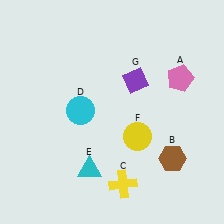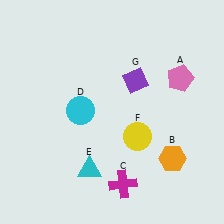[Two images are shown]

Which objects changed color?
B changed from brown to orange. C changed from yellow to magenta.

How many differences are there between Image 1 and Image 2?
There are 2 differences between the two images.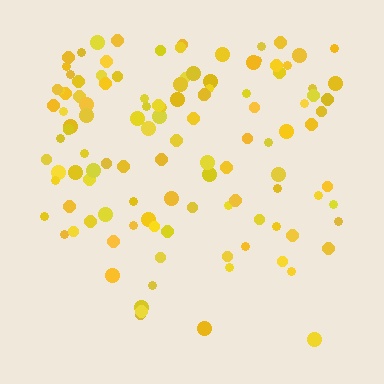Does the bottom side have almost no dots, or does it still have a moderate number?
Still a moderate number, just noticeably fewer than the top.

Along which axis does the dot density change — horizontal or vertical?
Vertical.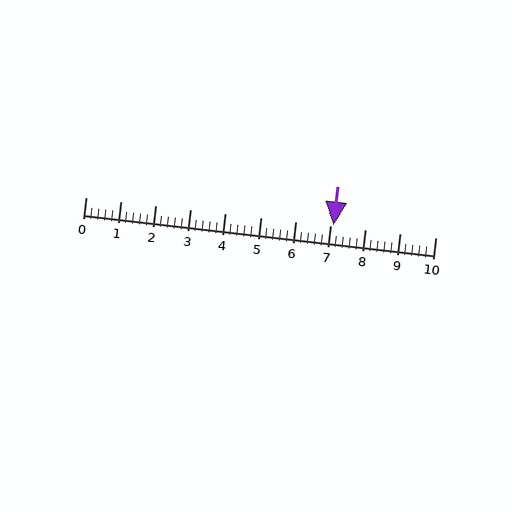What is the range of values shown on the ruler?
The ruler shows values from 0 to 10.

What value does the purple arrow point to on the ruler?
The purple arrow points to approximately 7.1.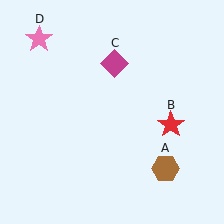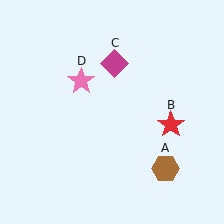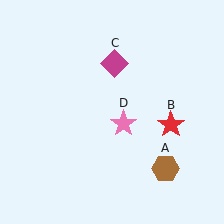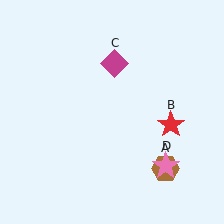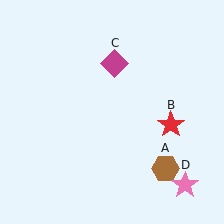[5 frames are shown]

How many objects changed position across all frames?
1 object changed position: pink star (object D).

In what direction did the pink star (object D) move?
The pink star (object D) moved down and to the right.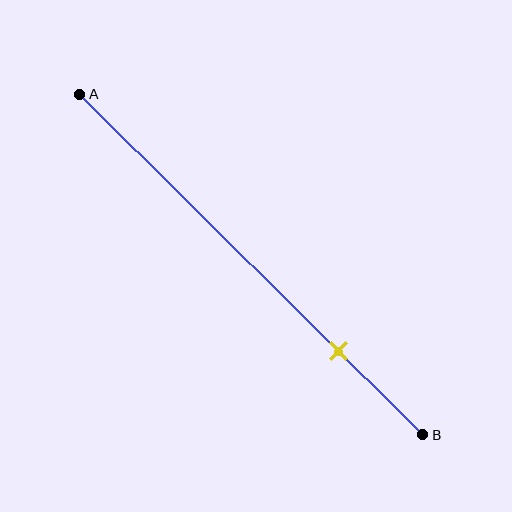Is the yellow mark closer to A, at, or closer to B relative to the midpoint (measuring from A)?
The yellow mark is closer to point B than the midpoint of segment AB.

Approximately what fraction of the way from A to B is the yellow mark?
The yellow mark is approximately 75% of the way from A to B.